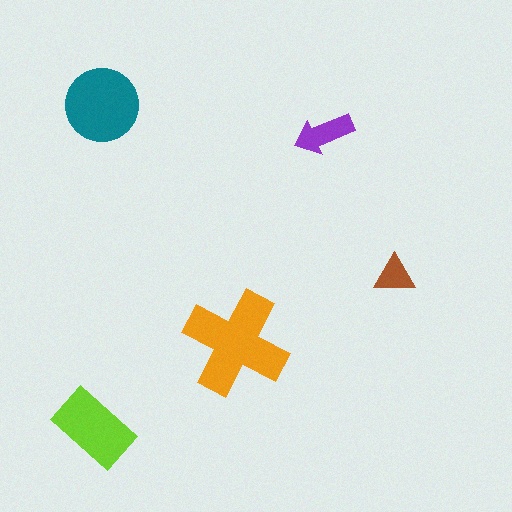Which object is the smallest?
The brown triangle.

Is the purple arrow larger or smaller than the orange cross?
Smaller.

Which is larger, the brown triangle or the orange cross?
The orange cross.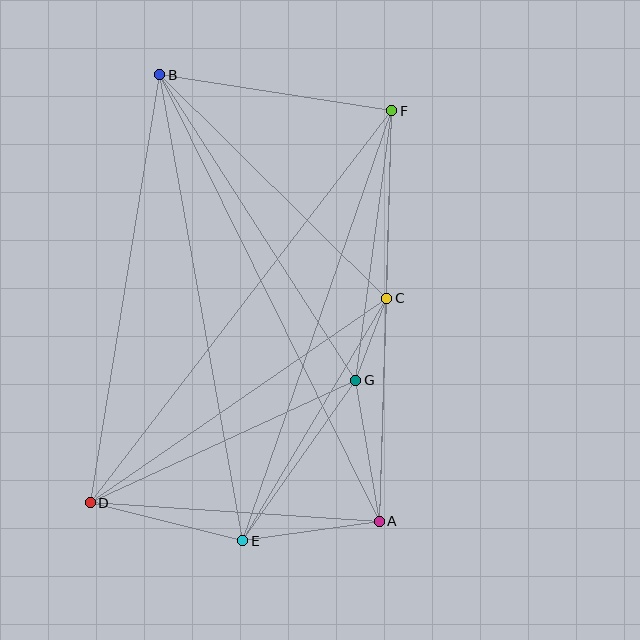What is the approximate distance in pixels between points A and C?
The distance between A and C is approximately 223 pixels.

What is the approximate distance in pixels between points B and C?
The distance between B and C is approximately 319 pixels.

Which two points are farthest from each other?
Points A and B are farthest from each other.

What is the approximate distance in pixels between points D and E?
The distance between D and E is approximately 157 pixels.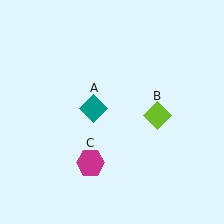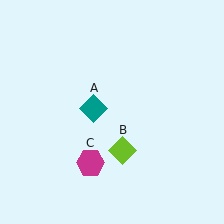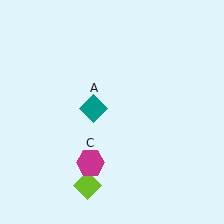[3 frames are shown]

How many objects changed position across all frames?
1 object changed position: lime diamond (object B).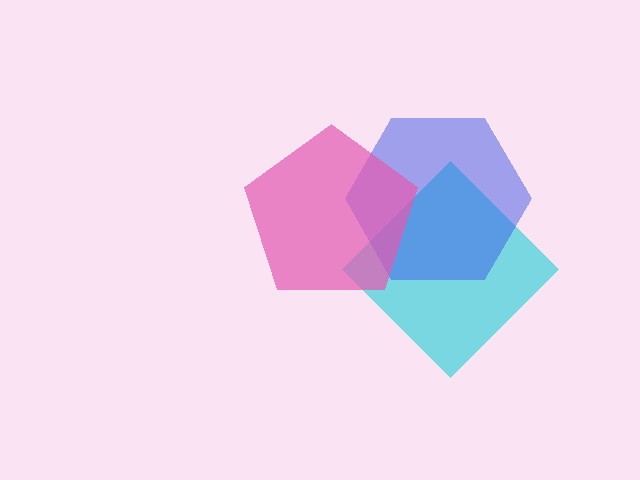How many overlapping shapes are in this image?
There are 3 overlapping shapes in the image.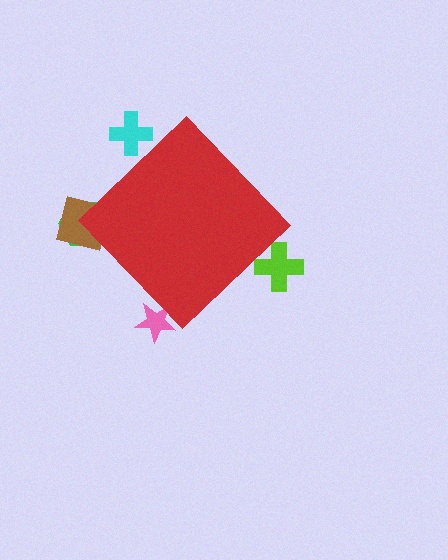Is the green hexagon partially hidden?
Yes, the green hexagon is partially hidden behind the red diamond.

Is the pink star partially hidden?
Yes, the pink star is partially hidden behind the red diamond.